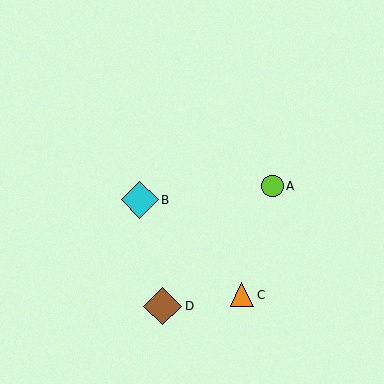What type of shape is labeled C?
Shape C is an orange triangle.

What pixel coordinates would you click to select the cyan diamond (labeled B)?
Click at (140, 200) to select the cyan diamond B.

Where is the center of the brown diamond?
The center of the brown diamond is at (163, 306).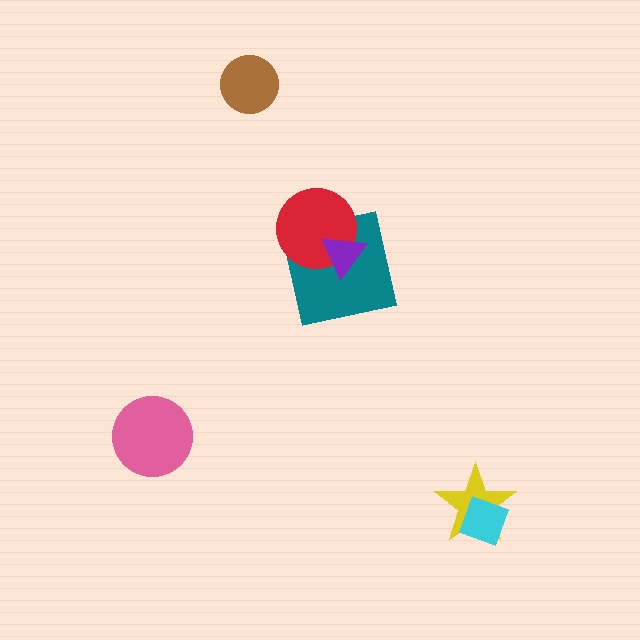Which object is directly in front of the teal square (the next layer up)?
The red circle is directly in front of the teal square.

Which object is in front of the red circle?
The purple triangle is in front of the red circle.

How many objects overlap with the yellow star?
1 object overlaps with the yellow star.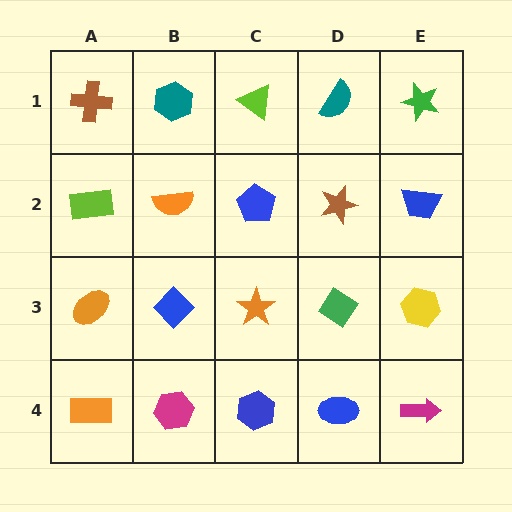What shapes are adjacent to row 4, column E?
A yellow hexagon (row 3, column E), a blue ellipse (row 4, column D).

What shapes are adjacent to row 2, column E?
A green star (row 1, column E), a yellow hexagon (row 3, column E), a brown star (row 2, column D).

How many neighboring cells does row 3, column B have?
4.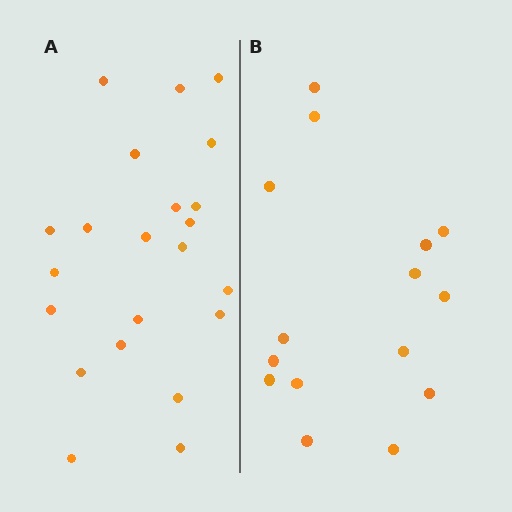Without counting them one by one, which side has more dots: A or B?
Region A (the left region) has more dots.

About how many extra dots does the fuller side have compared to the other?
Region A has roughly 8 or so more dots than region B.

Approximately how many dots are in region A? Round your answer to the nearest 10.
About 20 dots. (The exact count is 22, which rounds to 20.)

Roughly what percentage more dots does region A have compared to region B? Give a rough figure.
About 45% more.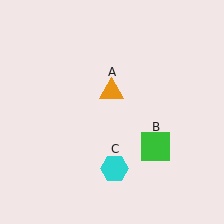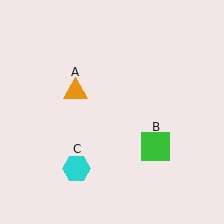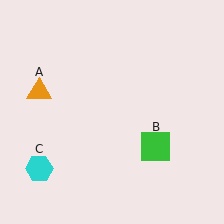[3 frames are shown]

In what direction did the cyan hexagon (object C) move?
The cyan hexagon (object C) moved left.